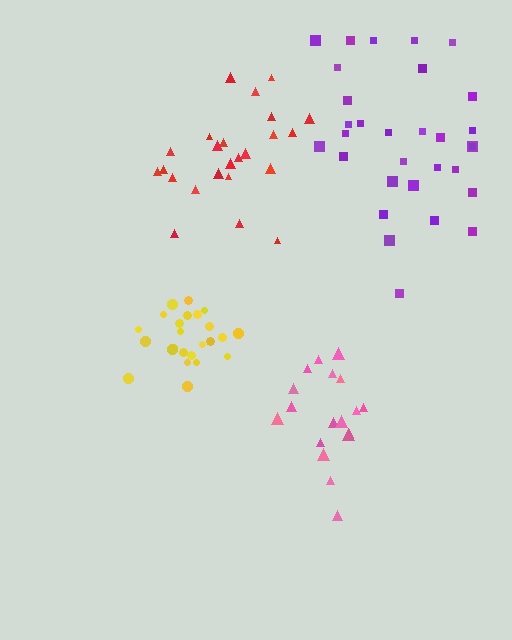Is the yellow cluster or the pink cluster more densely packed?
Yellow.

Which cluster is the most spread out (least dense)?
Purple.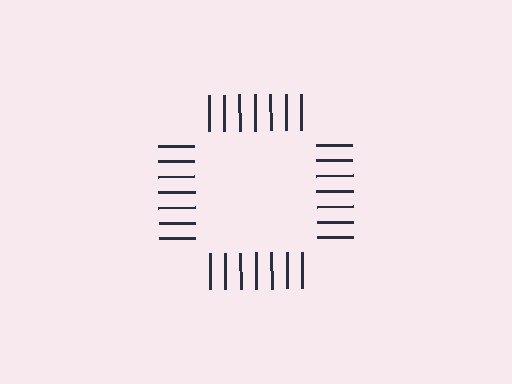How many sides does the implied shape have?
4 sides — the line-ends trace a square.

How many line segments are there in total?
28 — 7 along each of the 4 edges.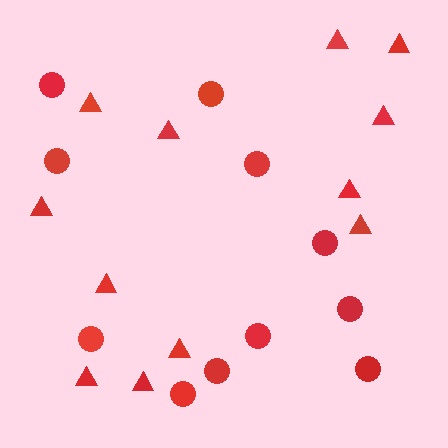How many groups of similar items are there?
There are 2 groups: one group of circles (11) and one group of triangles (12).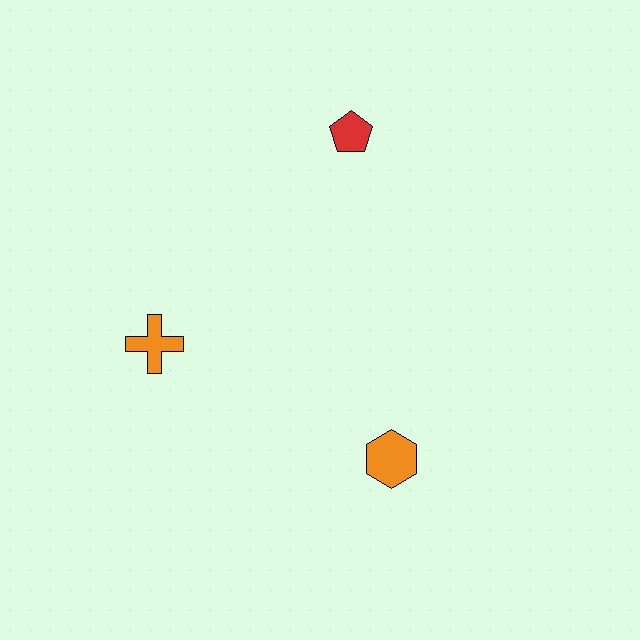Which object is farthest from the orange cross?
The red pentagon is farthest from the orange cross.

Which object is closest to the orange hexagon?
The orange cross is closest to the orange hexagon.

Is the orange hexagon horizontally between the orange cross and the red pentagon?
No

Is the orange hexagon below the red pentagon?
Yes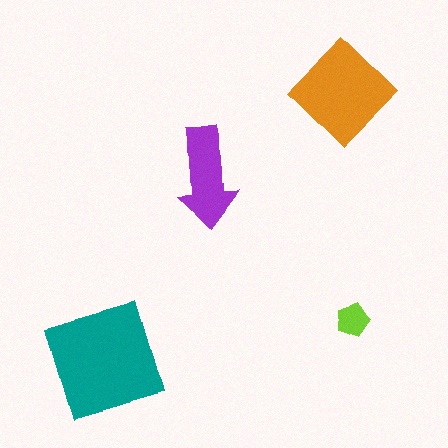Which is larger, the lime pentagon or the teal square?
The teal square.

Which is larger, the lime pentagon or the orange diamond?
The orange diamond.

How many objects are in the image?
There are 4 objects in the image.